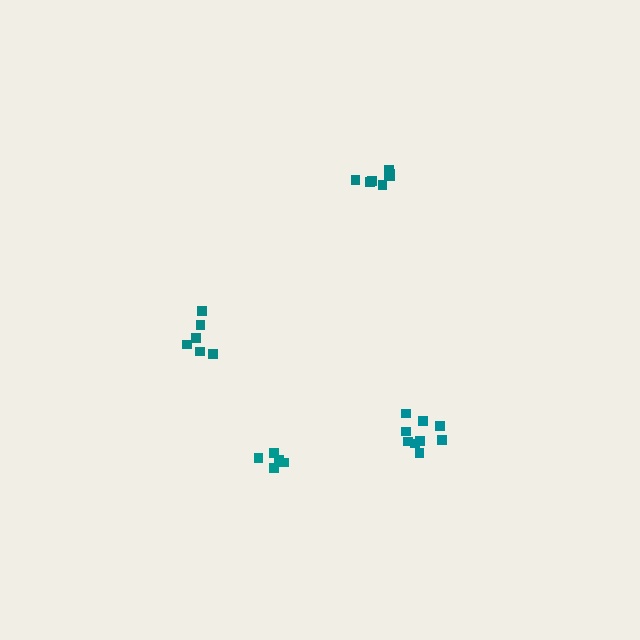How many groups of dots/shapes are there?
There are 4 groups.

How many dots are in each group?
Group 1: 5 dots, Group 2: 6 dots, Group 3: 9 dots, Group 4: 8 dots (28 total).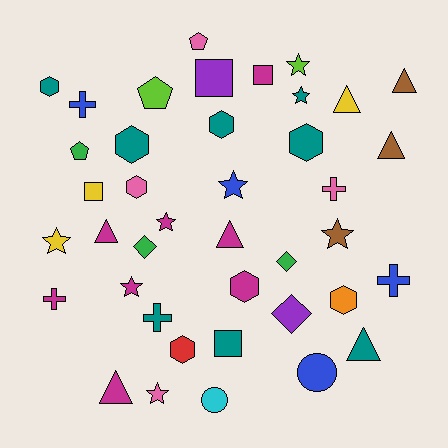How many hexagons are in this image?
There are 8 hexagons.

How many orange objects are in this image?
There is 1 orange object.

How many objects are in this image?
There are 40 objects.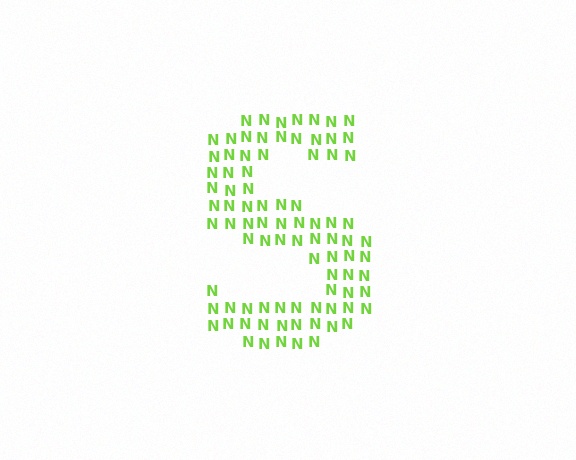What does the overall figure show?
The overall figure shows the letter S.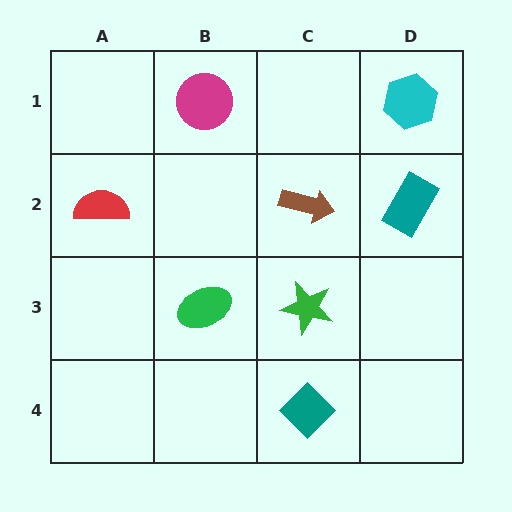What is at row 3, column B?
A green ellipse.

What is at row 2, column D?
A teal rectangle.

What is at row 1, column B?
A magenta circle.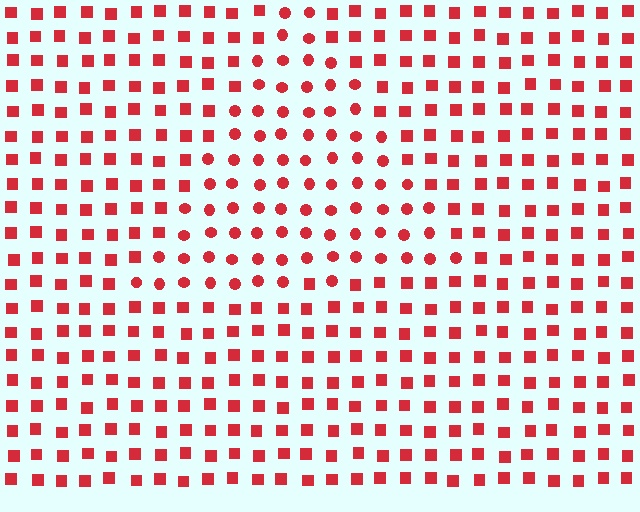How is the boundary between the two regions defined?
The boundary is defined by a change in element shape: circles inside vs. squares outside. All elements share the same color and spacing.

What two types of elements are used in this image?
The image uses circles inside the triangle region and squares outside it.